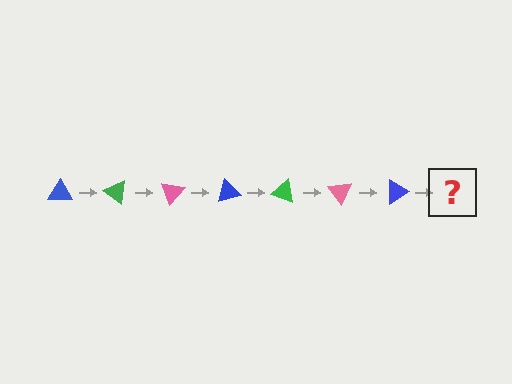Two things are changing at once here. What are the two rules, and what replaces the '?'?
The two rules are that it rotates 35 degrees each step and the color cycles through blue, green, and pink. The '?' should be a green triangle, rotated 245 degrees from the start.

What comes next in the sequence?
The next element should be a green triangle, rotated 245 degrees from the start.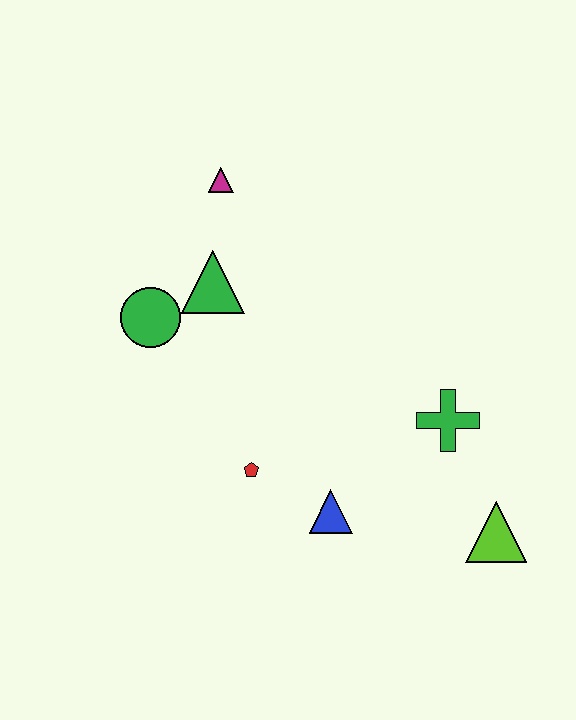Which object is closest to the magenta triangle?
The green triangle is closest to the magenta triangle.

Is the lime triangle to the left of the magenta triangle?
No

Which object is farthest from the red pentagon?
The magenta triangle is farthest from the red pentagon.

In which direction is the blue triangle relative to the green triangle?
The blue triangle is below the green triangle.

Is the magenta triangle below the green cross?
No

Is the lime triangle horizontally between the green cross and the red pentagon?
No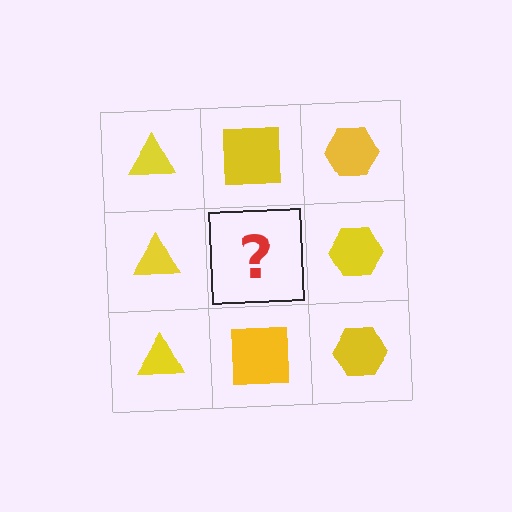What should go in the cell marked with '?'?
The missing cell should contain a yellow square.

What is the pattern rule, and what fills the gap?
The rule is that each column has a consistent shape. The gap should be filled with a yellow square.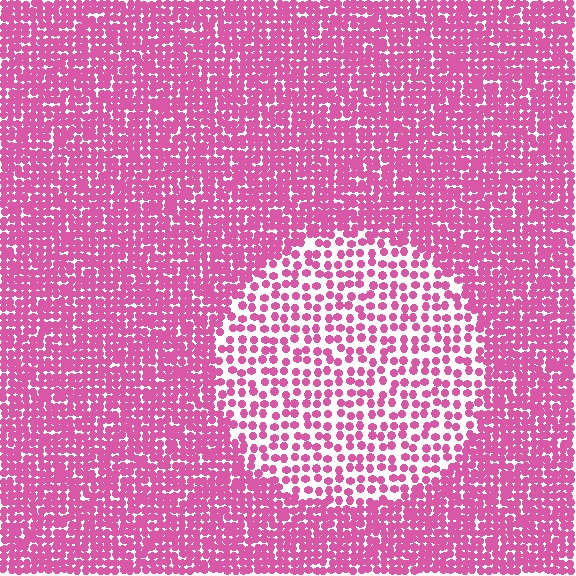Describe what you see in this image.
The image contains small pink elements arranged at two different densities. A circle-shaped region is visible where the elements are less densely packed than the surrounding area.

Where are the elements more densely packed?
The elements are more densely packed outside the circle boundary.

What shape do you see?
I see a circle.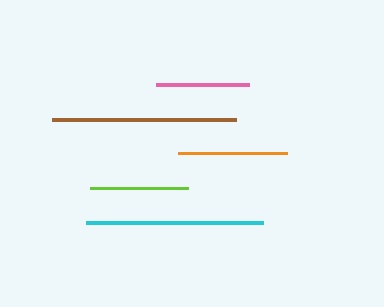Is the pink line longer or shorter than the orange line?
The orange line is longer than the pink line.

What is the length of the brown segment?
The brown segment is approximately 184 pixels long.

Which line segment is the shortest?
The pink line is the shortest at approximately 92 pixels.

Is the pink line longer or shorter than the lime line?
The lime line is longer than the pink line.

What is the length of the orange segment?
The orange segment is approximately 109 pixels long.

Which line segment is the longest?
The brown line is the longest at approximately 184 pixels.